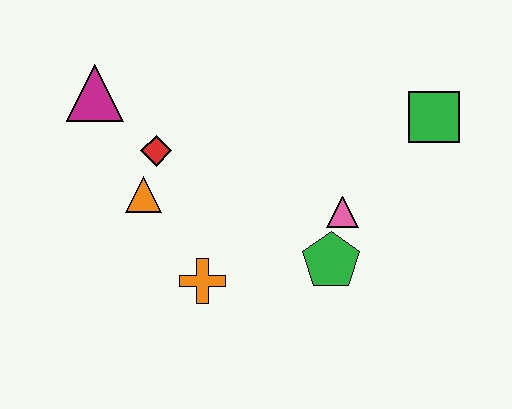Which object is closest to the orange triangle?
The red diamond is closest to the orange triangle.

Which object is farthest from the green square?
The magenta triangle is farthest from the green square.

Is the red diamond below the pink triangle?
No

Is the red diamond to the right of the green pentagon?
No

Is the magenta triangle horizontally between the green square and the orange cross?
No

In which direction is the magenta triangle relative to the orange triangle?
The magenta triangle is above the orange triangle.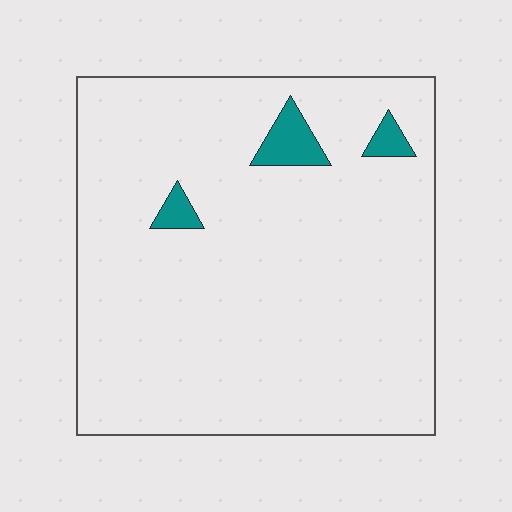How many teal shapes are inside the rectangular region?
3.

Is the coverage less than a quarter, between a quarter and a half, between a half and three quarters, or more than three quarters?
Less than a quarter.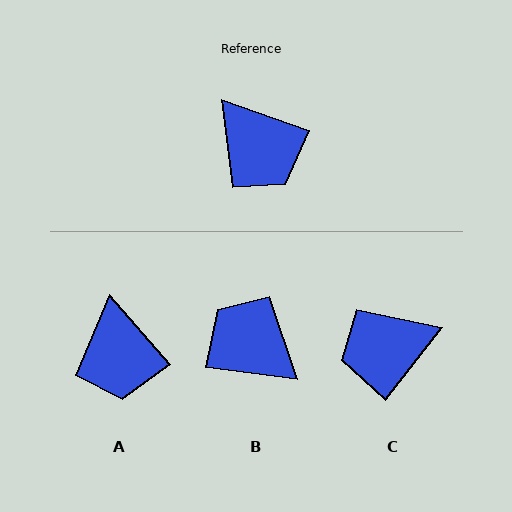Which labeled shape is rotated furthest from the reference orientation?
B, about 169 degrees away.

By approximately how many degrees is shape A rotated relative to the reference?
Approximately 30 degrees clockwise.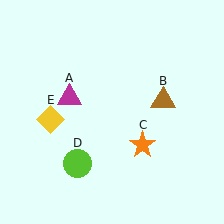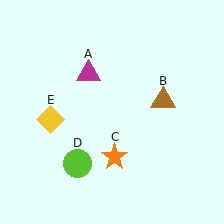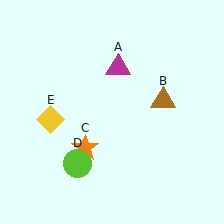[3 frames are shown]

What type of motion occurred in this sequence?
The magenta triangle (object A), orange star (object C) rotated clockwise around the center of the scene.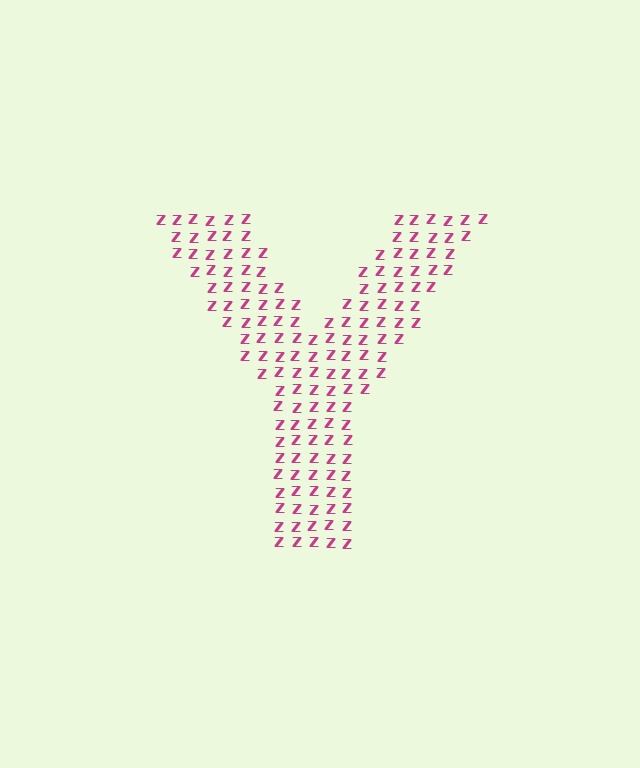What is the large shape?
The large shape is the letter Y.